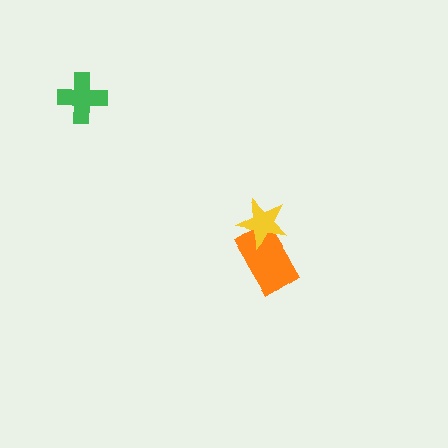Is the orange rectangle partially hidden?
Yes, it is partially covered by another shape.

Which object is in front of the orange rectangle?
The yellow star is in front of the orange rectangle.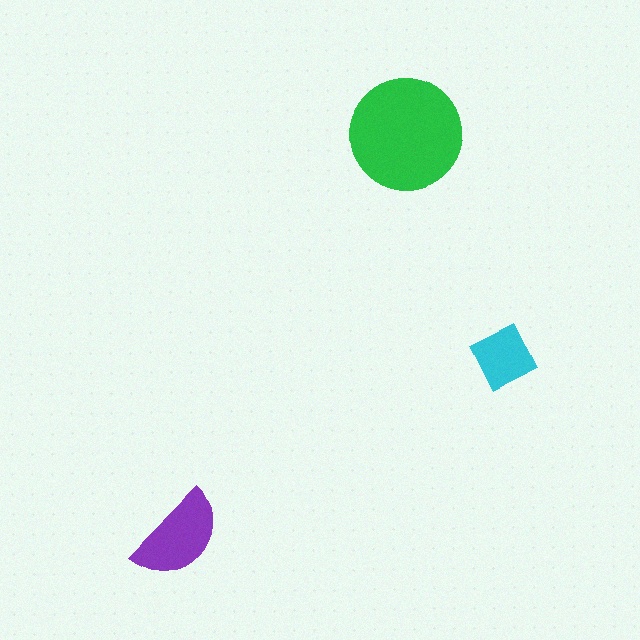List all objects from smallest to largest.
The cyan square, the purple semicircle, the green circle.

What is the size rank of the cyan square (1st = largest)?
3rd.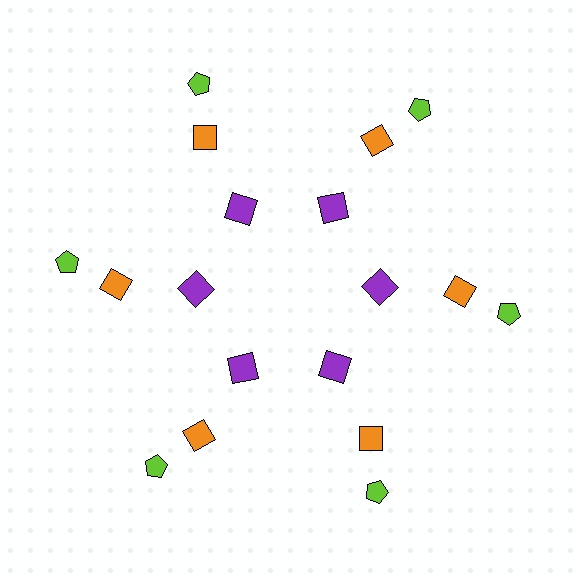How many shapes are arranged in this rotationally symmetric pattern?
There are 18 shapes, arranged in 6 groups of 3.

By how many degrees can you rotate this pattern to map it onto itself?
The pattern maps onto itself every 60 degrees of rotation.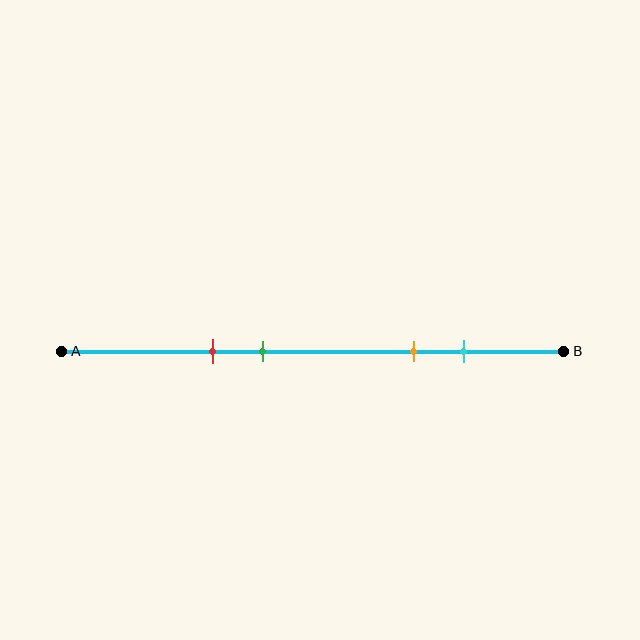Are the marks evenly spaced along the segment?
No, the marks are not evenly spaced.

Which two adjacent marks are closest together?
The red and green marks are the closest adjacent pair.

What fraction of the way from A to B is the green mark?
The green mark is approximately 40% (0.4) of the way from A to B.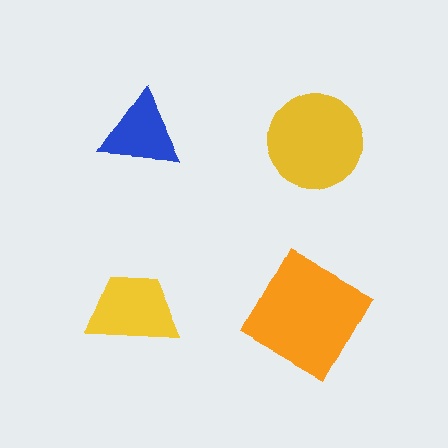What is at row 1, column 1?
A blue triangle.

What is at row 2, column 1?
A yellow trapezoid.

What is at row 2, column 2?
An orange square.